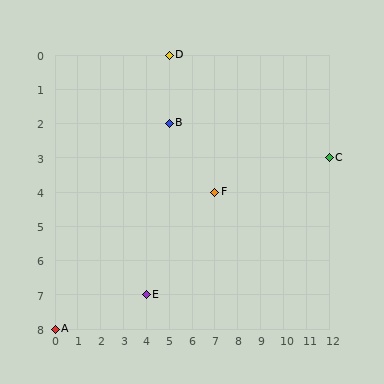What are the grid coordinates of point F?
Point F is at grid coordinates (7, 4).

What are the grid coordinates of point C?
Point C is at grid coordinates (12, 3).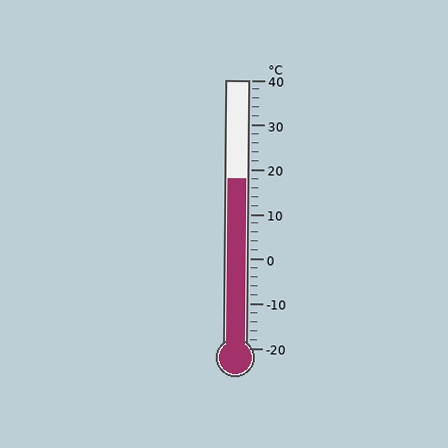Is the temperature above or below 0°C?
The temperature is above 0°C.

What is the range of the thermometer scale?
The thermometer scale ranges from -20°C to 40°C.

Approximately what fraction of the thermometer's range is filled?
The thermometer is filled to approximately 65% of its range.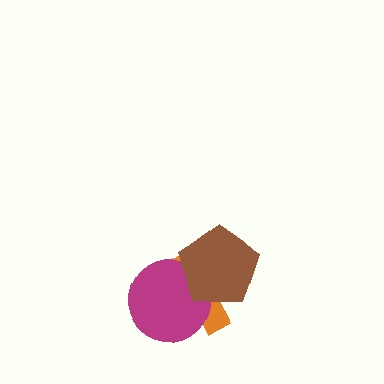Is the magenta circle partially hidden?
Yes, it is partially covered by another shape.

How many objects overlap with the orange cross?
2 objects overlap with the orange cross.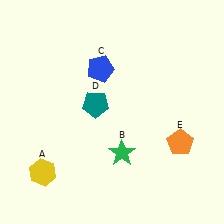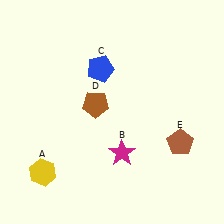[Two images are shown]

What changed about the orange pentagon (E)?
In Image 1, E is orange. In Image 2, it changed to brown.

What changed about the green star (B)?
In Image 1, B is green. In Image 2, it changed to magenta.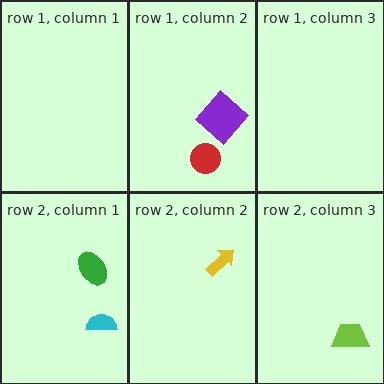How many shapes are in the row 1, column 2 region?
2.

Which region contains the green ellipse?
The row 2, column 1 region.